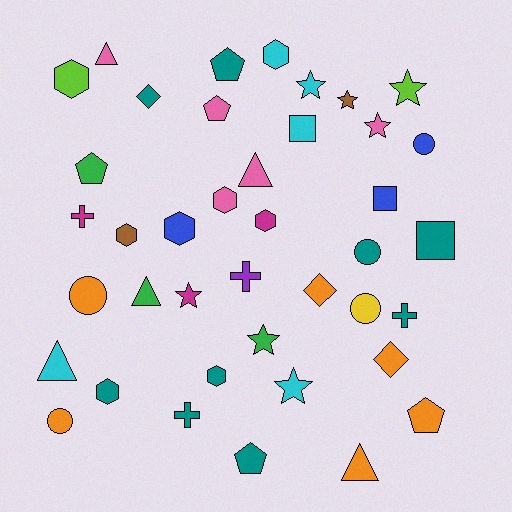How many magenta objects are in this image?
There are 3 magenta objects.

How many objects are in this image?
There are 40 objects.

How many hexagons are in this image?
There are 8 hexagons.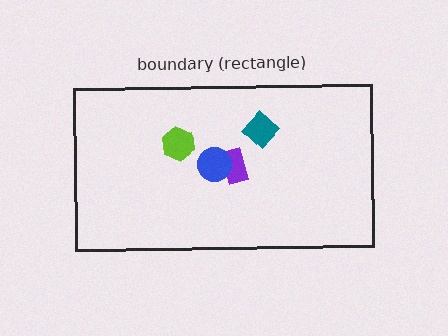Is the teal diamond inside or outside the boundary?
Inside.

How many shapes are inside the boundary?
4 inside, 0 outside.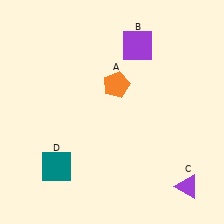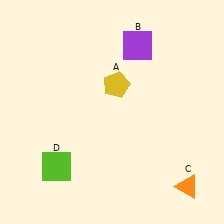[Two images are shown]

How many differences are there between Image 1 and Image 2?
There are 3 differences between the two images.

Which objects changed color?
A changed from orange to yellow. C changed from purple to orange. D changed from teal to lime.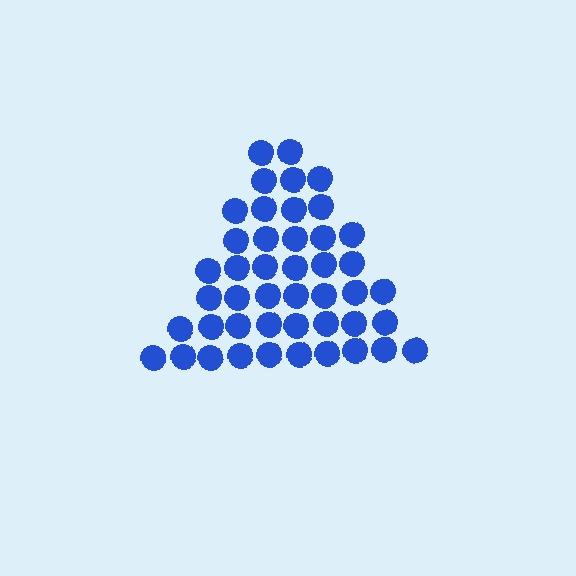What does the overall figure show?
The overall figure shows a triangle.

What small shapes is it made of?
It is made of small circles.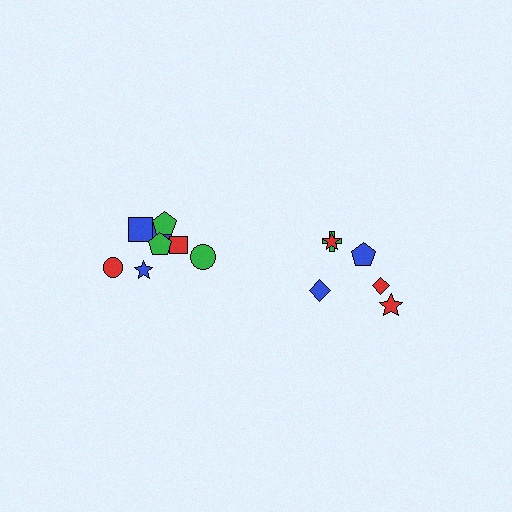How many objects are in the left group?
There are 8 objects.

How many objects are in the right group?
There are 6 objects.